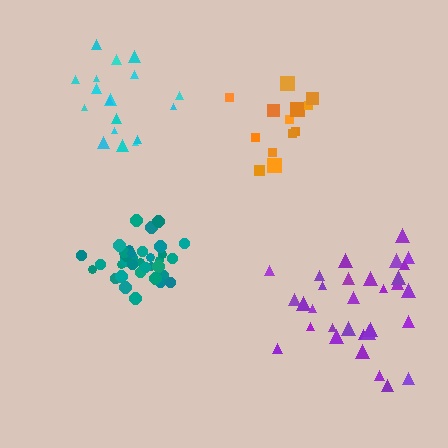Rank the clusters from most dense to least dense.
teal, cyan, purple, orange.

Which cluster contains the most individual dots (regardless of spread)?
Teal (35).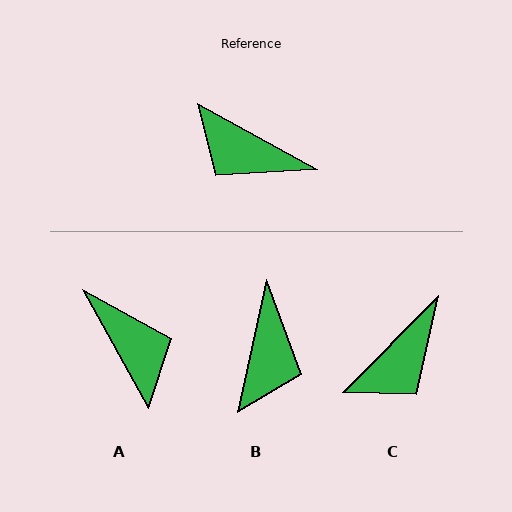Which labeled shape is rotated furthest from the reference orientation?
A, about 148 degrees away.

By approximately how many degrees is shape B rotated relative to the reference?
Approximately 107 degrees counter-clockwise.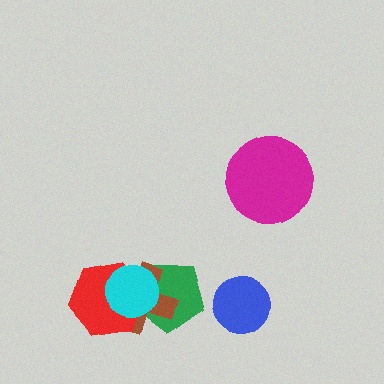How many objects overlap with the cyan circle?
3 objects overlap with the cyan circle.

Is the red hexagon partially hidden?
Yes, it is partially covered by another shape.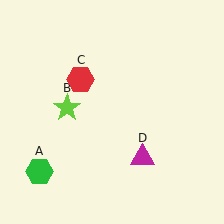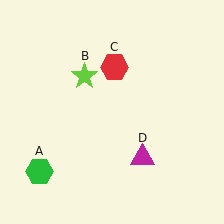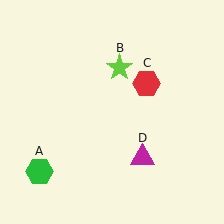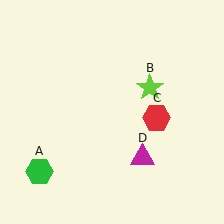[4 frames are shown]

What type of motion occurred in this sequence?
The lime star (object B), red hexagon (object C) rotated clockwise around the center of the scene.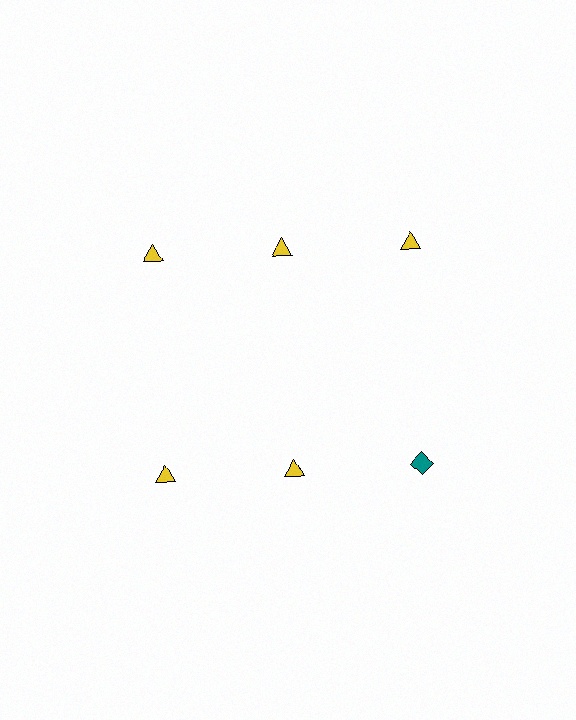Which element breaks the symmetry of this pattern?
The teal diamond in the second row, center column breaks the symmetry. All other shapes are yellow triangles.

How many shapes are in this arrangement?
There are 6 shapes arranged in a grid pattern.